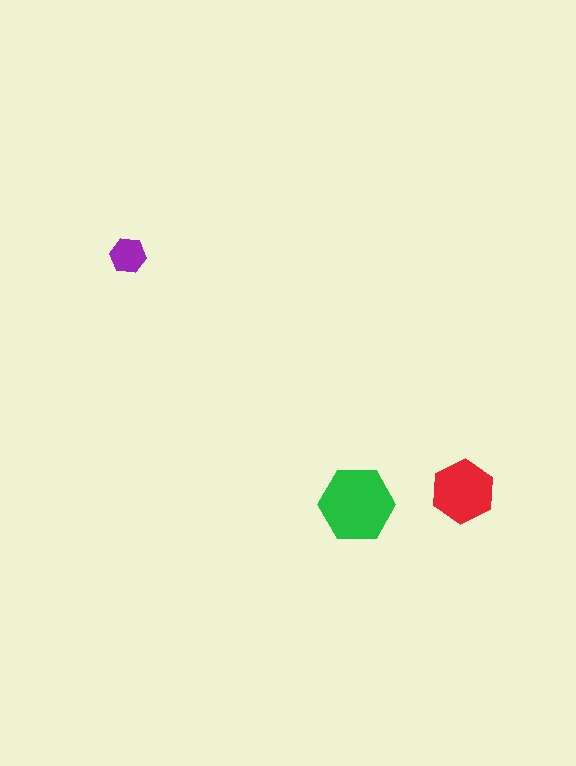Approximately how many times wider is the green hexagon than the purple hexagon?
About 2 times wider.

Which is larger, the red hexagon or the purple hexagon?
The red one.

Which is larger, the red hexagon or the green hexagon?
The green one.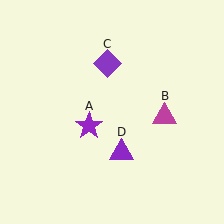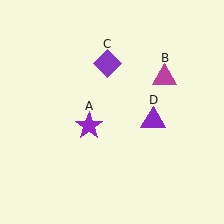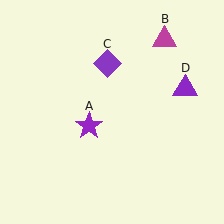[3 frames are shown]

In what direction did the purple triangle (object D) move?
The purple triangle (object D) moved up and to the right.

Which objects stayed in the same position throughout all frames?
Purple star (object A) and purple diamond (object C) remained stationary.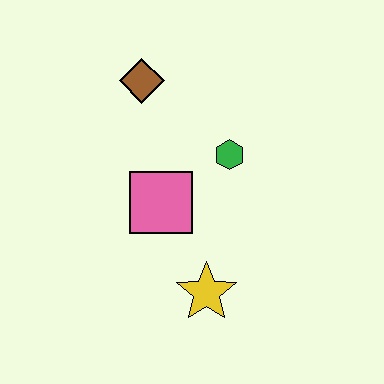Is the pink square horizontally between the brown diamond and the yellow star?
Yes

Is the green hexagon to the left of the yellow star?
No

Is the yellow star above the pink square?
No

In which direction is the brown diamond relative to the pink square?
The brown diamond is above the pink square.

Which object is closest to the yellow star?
The pink square is closest to the yellow star.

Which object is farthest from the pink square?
The brown diamond is farthest from the pink square.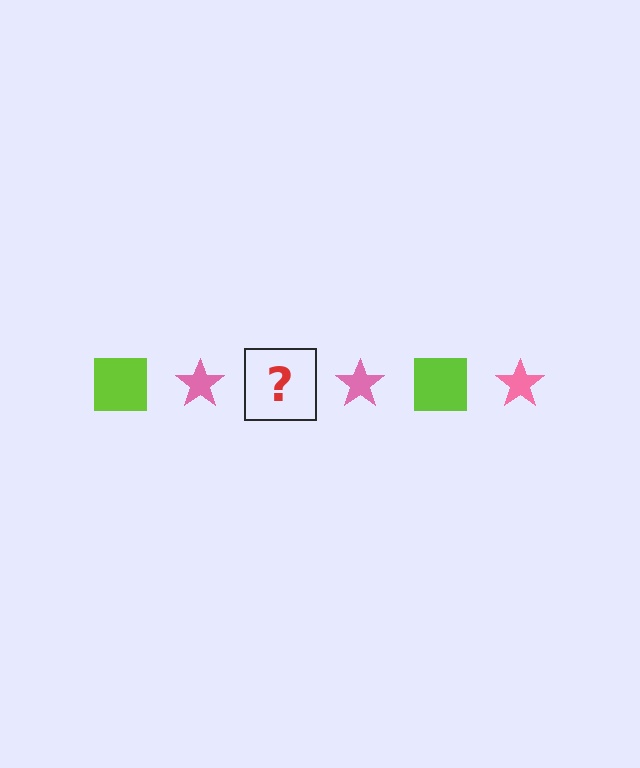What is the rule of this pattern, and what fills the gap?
The rule is that the pattern alternates between lime square and pink star. The gap should be filled with a lime square.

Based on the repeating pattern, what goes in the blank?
The blank should be a lime square.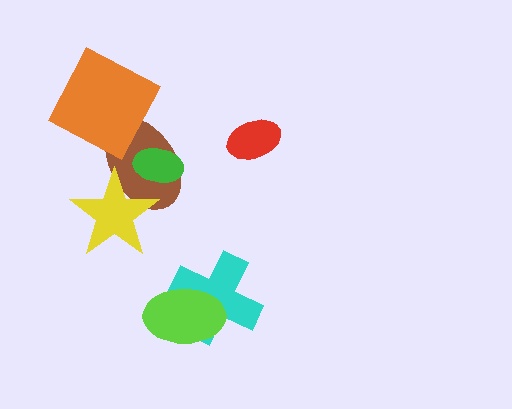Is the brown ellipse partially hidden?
Yes, it is partially covered by another shape.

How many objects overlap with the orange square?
1 object overlaps with the orange square.